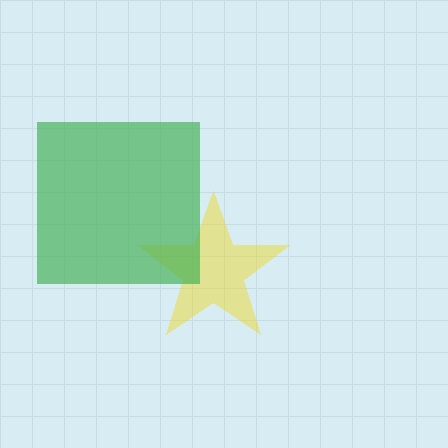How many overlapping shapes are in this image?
There are 2 overlapping shapes in the image.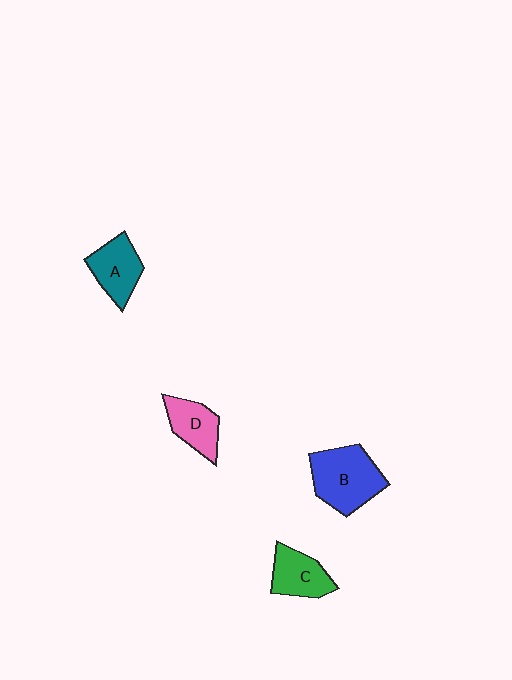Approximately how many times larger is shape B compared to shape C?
Approximately 1.5 times.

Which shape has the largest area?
Shape B (blue).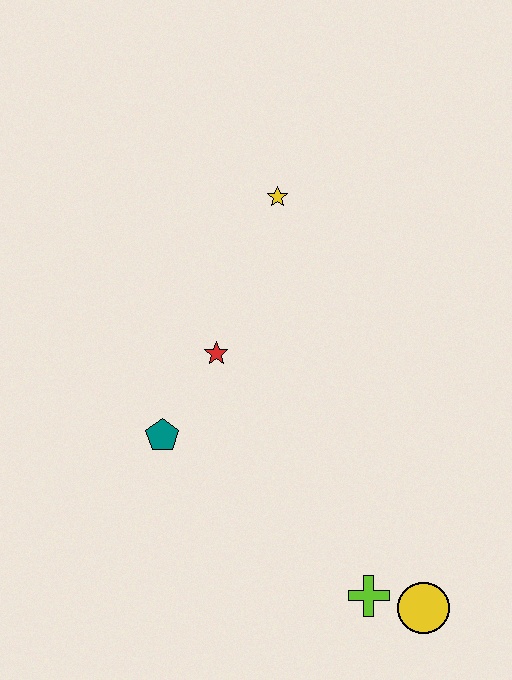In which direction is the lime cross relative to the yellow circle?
The lime cross is to the left of the yellow circle.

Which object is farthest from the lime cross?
The yellow star is farthest from the lime cross.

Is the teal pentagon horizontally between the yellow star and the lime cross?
No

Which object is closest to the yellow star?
The red star is closest to the yellow star.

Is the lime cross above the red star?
No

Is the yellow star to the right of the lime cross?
No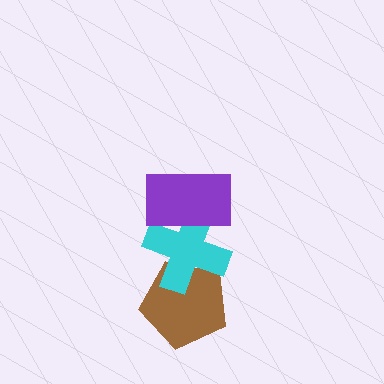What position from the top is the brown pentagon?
The brown pentagon is 3rd from the top.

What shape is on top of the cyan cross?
The purple rectangle is on top of the cyan cross.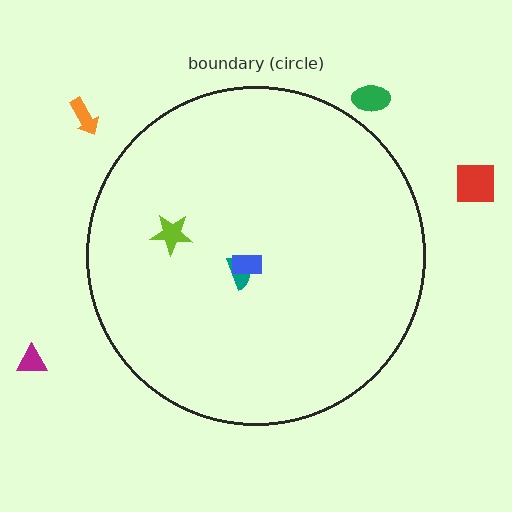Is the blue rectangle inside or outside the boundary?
Inside.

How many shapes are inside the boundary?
3 inside, 4 outside.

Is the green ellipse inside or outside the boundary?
Outside.